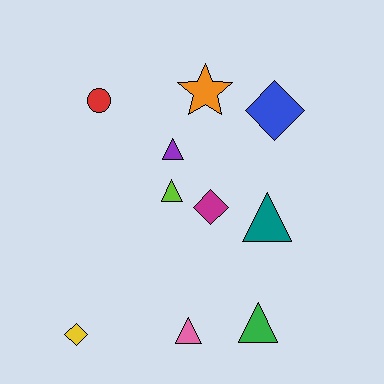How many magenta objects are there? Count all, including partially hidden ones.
There is 1 magenta object.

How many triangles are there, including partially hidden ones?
There are 5 triangles.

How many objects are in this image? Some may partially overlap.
There are 10 objects.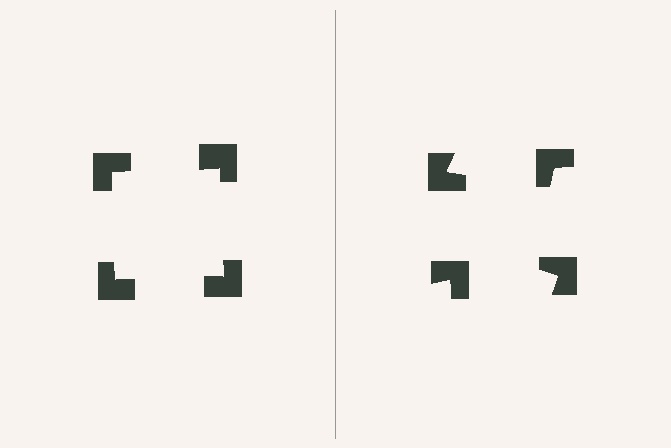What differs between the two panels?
The notched squares are positioned identically on both sides; only the wedge orientations differ. On the left they align to a square; on the right they are misaligned.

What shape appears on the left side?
An illusory square.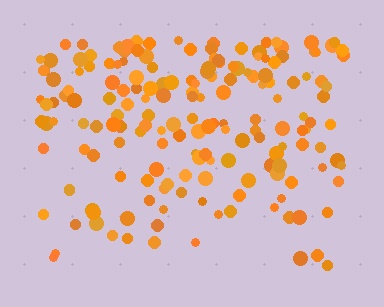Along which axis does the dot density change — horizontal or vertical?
Vertical.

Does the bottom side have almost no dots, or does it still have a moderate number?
Still a moderate number, just noticeably fewer than the top.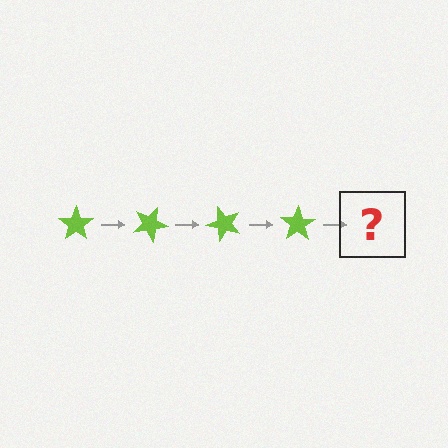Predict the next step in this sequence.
The next step is a lime star rotated 100 degrees.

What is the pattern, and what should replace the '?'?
The pattern is that the star rotates 25 degrees each step. The '?' should be a lime star rotated 100 degrees.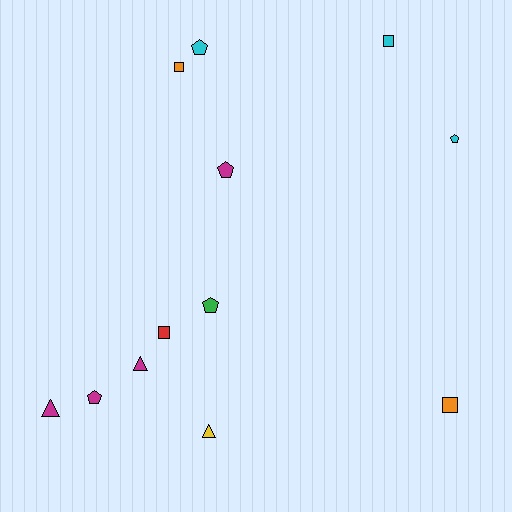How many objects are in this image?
There are 12 objects.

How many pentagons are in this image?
There are 5 pentagons.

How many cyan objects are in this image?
There are 3 cyan objects.